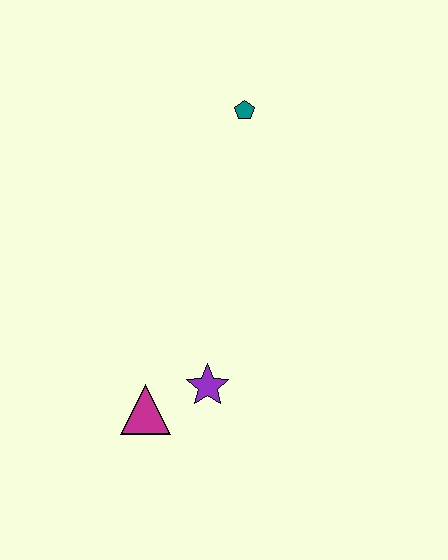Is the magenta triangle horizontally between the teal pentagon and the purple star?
No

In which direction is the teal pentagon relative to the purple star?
The teal pentagon is above the purple star.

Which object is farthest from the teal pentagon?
The magenta triangle is farthest from the teal pentagon.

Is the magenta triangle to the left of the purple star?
Yes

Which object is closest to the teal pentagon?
The purple star is closest to the teal pentagon.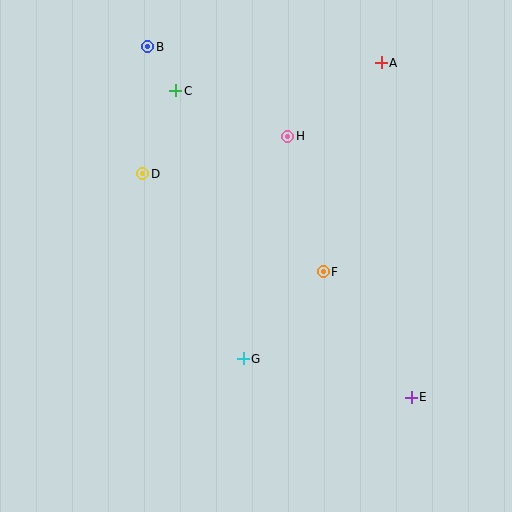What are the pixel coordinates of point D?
Point D is at (143, 174).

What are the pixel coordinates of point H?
Point H is at (288, 136).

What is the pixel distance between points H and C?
The distance between H and C is 121 pixels.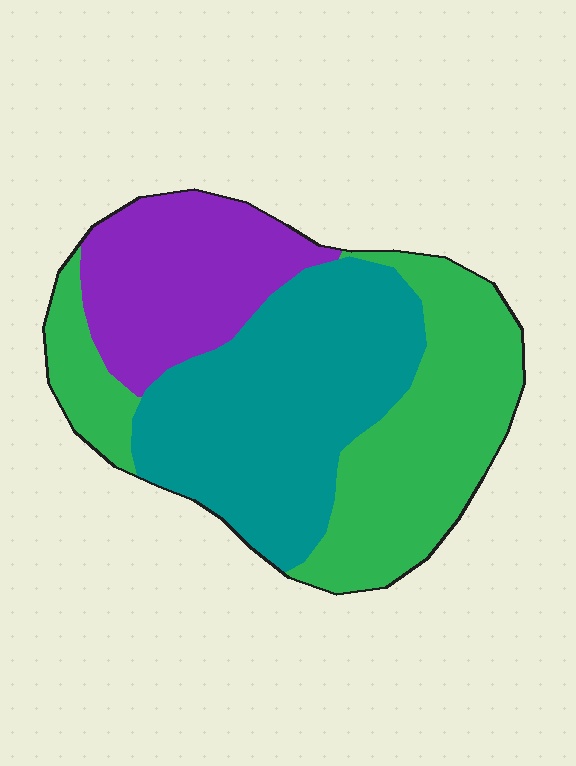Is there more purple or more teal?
Teal.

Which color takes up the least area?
Purple, at roughly 25%.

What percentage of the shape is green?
Green takes up about three eighths (3/8) of the shape.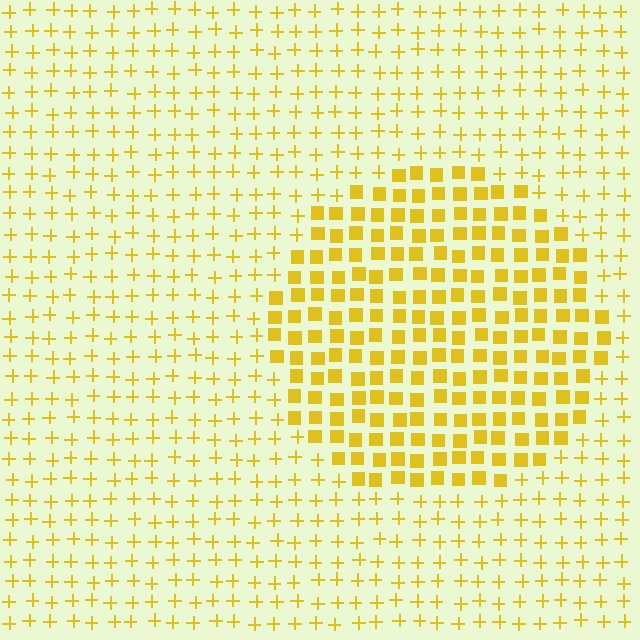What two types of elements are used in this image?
The image uses squares inside the circle region and plus signs outside it.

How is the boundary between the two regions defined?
The boundary is defined by a change in element shape: squares inside vs. plus signs outside. All elements share the same color and spacing.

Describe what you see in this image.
The image is filled with small yellow elements arranged in a uniform grid. A circle-shaped region contains squares, while the surrounding area contains plus signs. The boundary is defined purely by the change in element shape.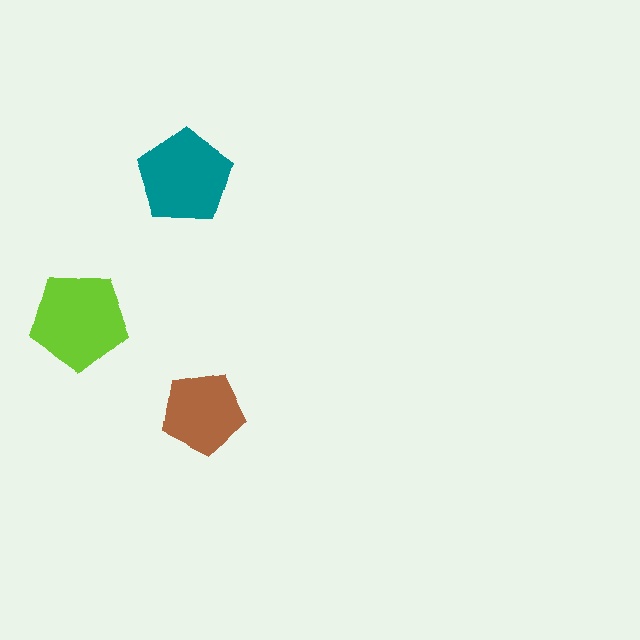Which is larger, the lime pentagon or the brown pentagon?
The lime one.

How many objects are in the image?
There are 3 objects in the image.